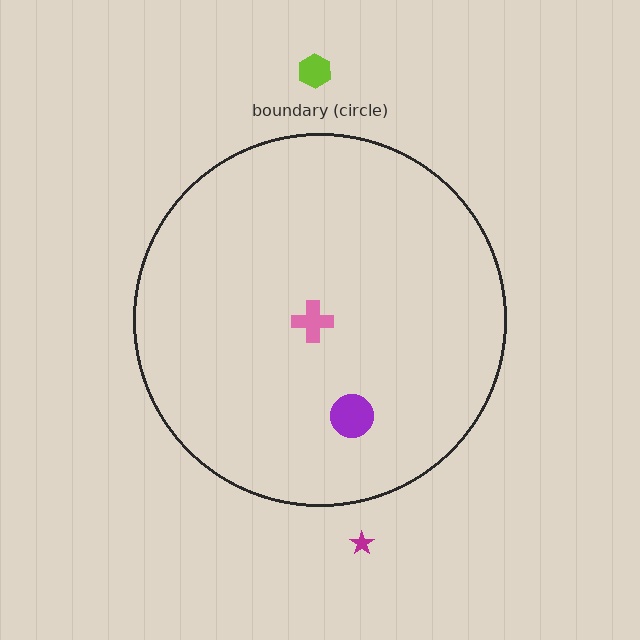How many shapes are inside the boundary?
2 inside, 2 outside.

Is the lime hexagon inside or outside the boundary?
Outside.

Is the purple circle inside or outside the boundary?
Inside.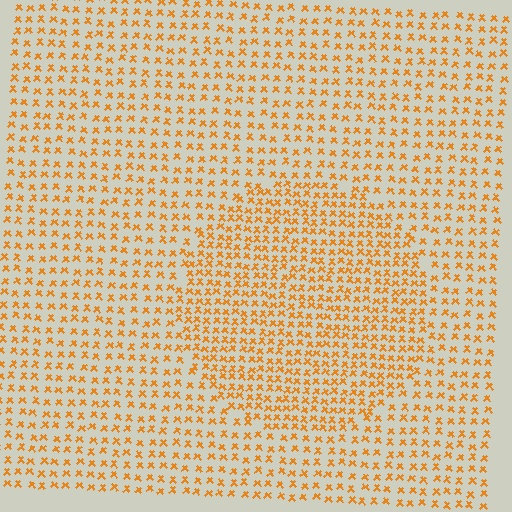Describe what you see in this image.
The image contains small orange elements arranged at two different densities. A circle-shaped region is visible where the elements are more densely packed than the surrounding area.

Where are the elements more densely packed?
The elements are more densely packed inside the circle boundary.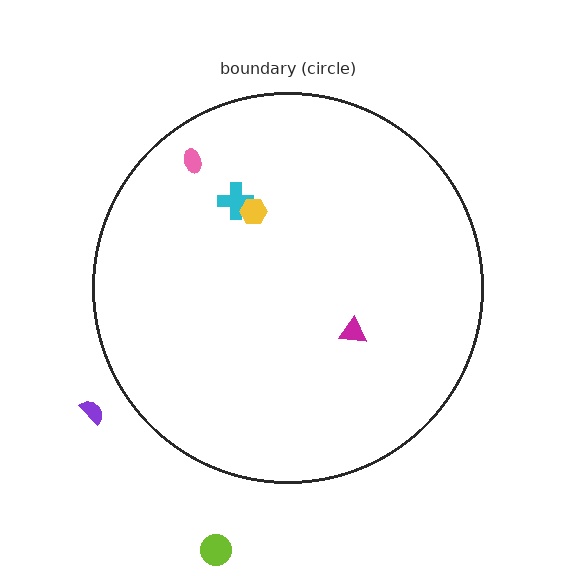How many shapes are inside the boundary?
4 inside, 2 outside.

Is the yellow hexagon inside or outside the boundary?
Inside.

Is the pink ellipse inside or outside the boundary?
Inside.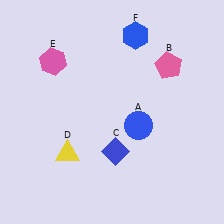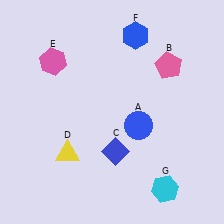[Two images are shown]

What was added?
A cyan hexagon (G) was added in Image 2.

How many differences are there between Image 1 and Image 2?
There is 1 difference between the two images.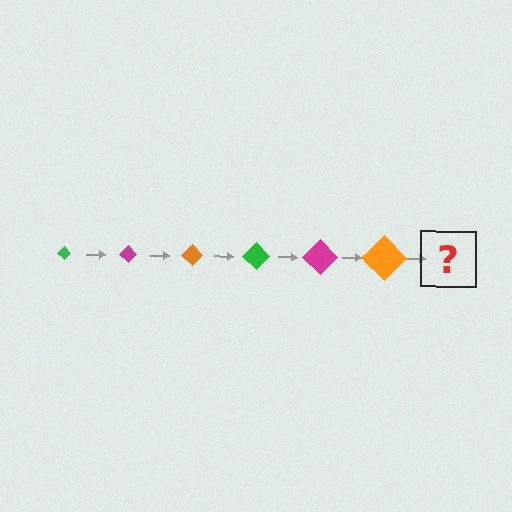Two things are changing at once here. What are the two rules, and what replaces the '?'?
The two rules are that the diamond grows larger each step and the color cycles through green, magenta, and orange. The '?' should be a green diamond, larger than the previous one.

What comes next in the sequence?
The next element should be a green diamond, larger than the previous one.